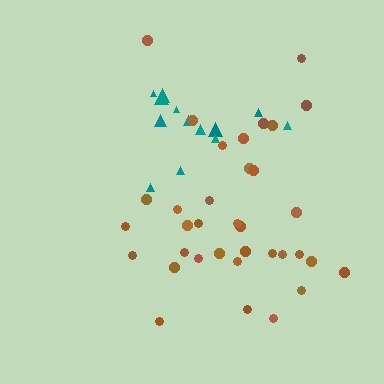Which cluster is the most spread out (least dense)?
Teal.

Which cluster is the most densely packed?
Brown.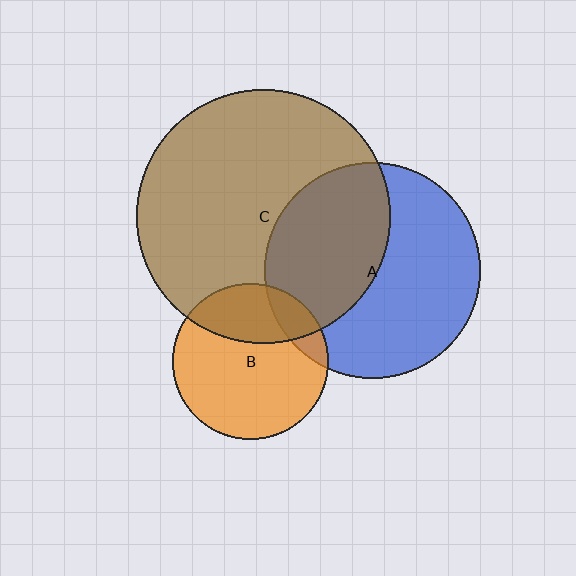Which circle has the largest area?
Circle C (brown).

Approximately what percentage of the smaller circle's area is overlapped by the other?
Approximately 45%.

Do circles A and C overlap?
Yes.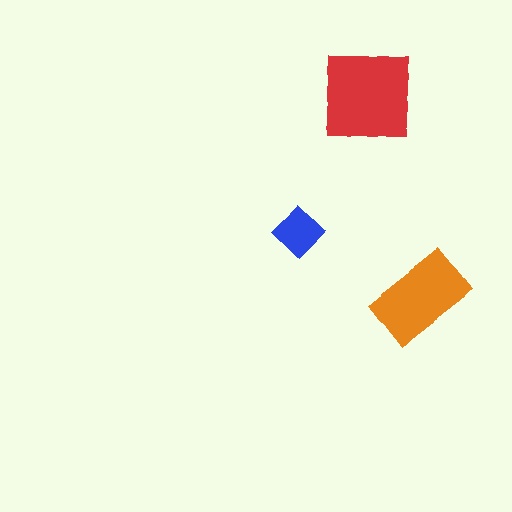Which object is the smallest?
The blue diamond.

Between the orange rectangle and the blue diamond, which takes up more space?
The orange rectangle.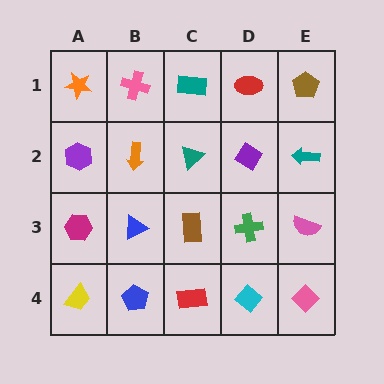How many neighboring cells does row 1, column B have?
3.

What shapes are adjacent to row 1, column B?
An orange arrow (row 2, column B), an orange star (row 1, column A), a teal rectangle (row 1, column C).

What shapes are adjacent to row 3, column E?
A teal arrow (row 2, column E), a pink diamond (row 4, column E), a green cross (row 3, column D).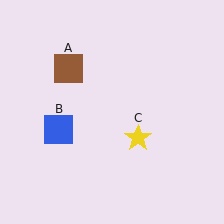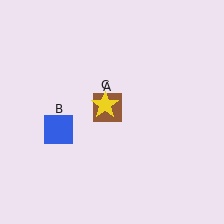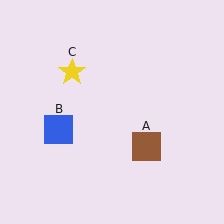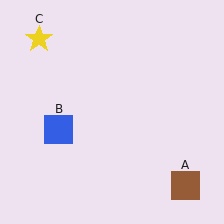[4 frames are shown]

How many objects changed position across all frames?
2 objects changed position: brown square (object A), yellow star (object C).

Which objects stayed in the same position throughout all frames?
Blue square (object B) remained stationary.